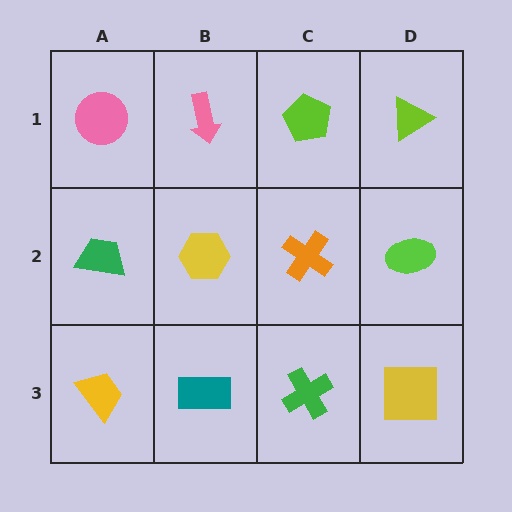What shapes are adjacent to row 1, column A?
A green trapezoid (row 2, column A), a pink arrow (row 1, column B).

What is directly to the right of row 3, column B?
A green cross.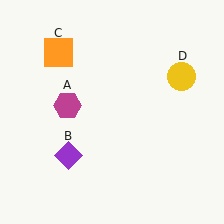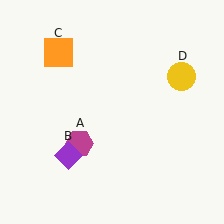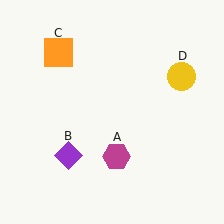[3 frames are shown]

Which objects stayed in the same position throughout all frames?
Purple diamond (object B) and orange square (object C) and yellow circle (object D) remained stationary.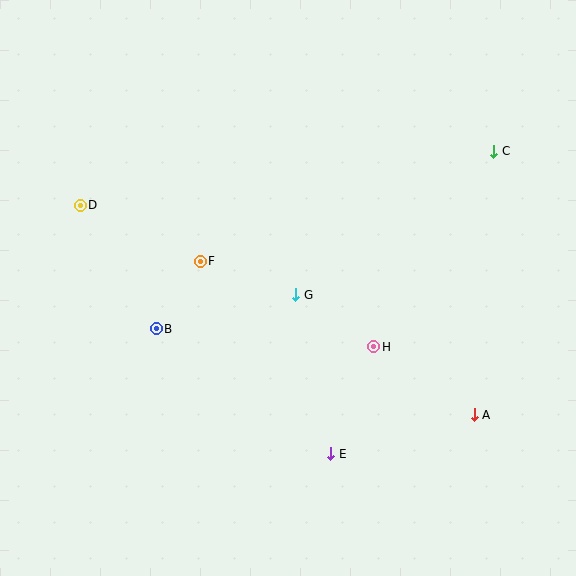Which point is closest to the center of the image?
Point G at (296, 295) is closest to the center.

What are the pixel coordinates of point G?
Point G is at (296, 295).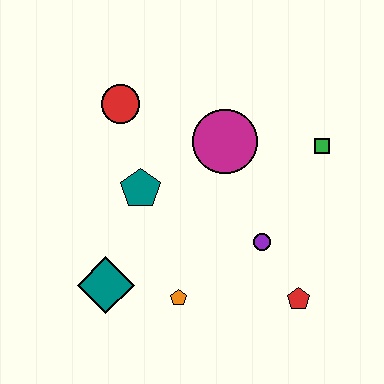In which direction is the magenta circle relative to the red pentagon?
The magenta circle is above the red pentagon.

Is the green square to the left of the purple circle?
No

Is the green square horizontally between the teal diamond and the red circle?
No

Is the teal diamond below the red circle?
Yes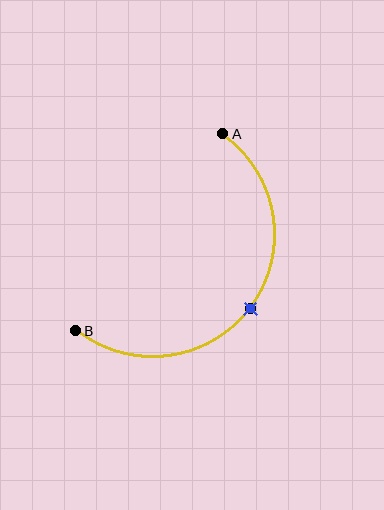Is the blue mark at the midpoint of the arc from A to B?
Yes. The blue mark lies on the arc at equal arc-length from both A and B — it is the arc midpoint.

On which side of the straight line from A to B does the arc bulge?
The arc bulges below and to the right of the straight line connecting A and B.